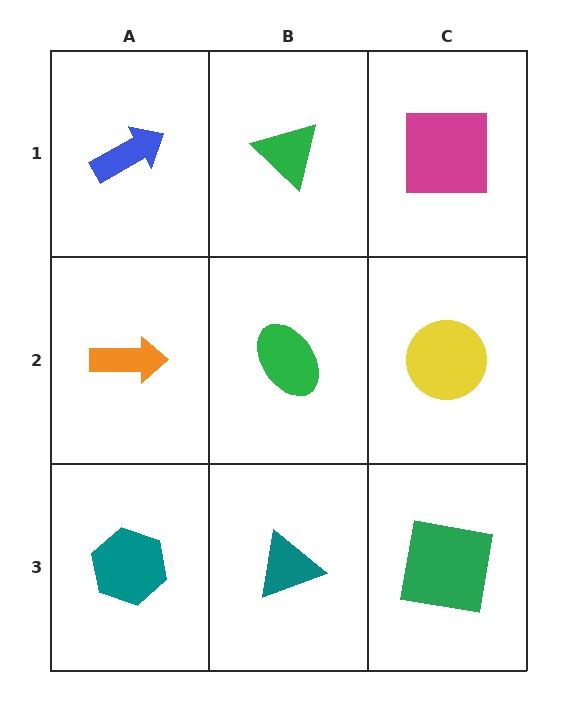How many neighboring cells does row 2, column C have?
3.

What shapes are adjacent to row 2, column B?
A green triangle (row 1, column B), a teal triangle (row 3, column B), an orange arrow (row 2, column A), a yellow circle (row 2, column C).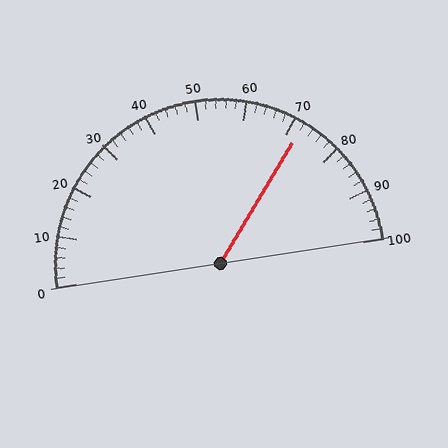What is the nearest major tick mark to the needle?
The nearest major tick mark is 70.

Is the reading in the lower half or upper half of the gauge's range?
The reading is in the upper half of the range (0 to 100).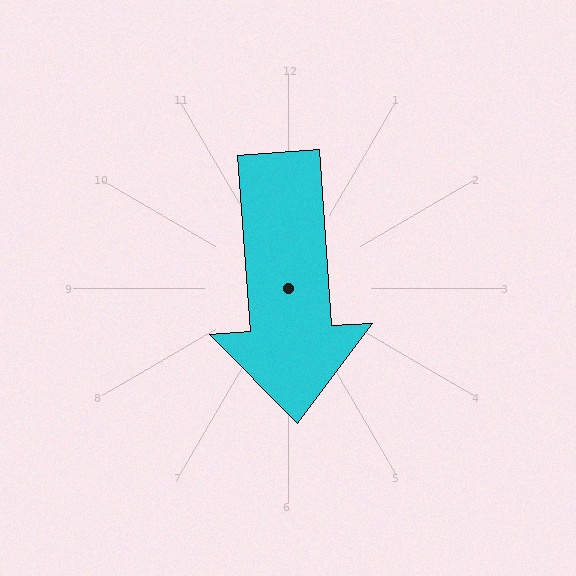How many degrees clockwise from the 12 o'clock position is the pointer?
Approximately 176 degrees.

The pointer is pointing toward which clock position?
Roughly 6 o'clock.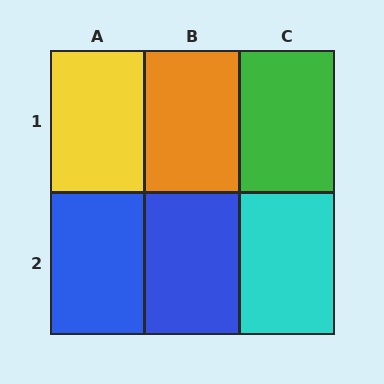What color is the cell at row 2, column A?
Blue.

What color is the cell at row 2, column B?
Blue.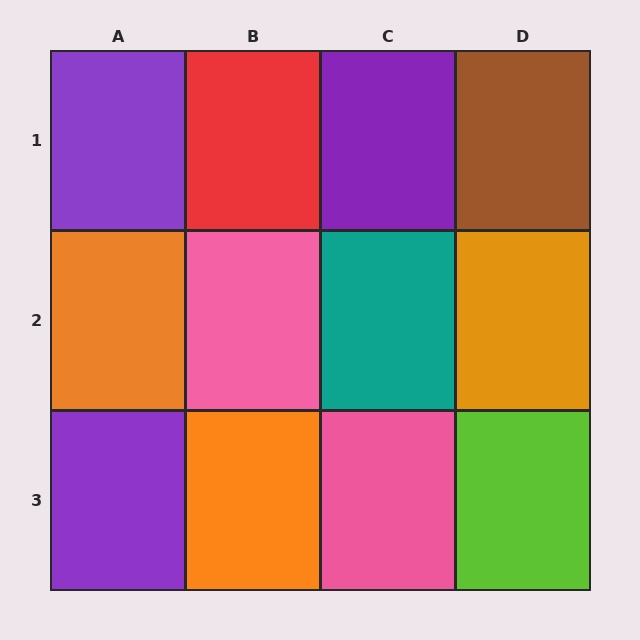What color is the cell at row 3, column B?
Orange.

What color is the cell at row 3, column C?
Pink.